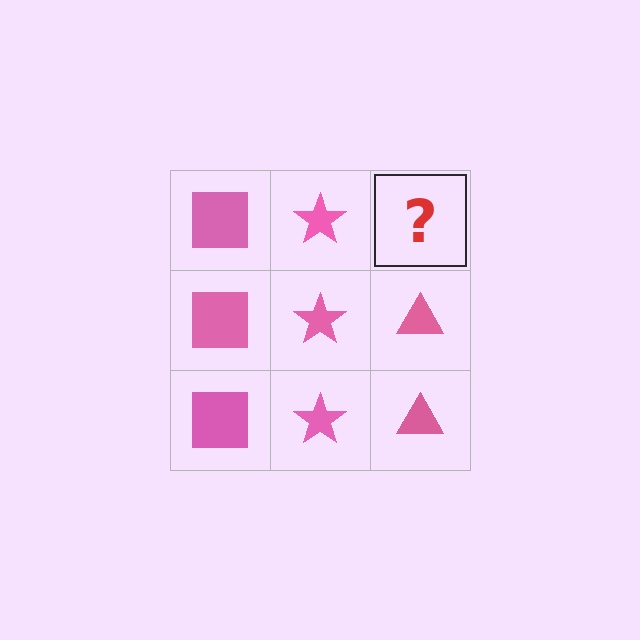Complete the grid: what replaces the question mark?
The question mark should be replaced with a pink triangle.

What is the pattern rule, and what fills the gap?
The rule is that each column has a consistent shape. The gap should be filled with a pink triangle.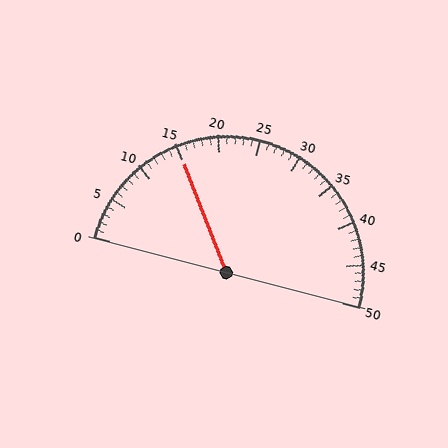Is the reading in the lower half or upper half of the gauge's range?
The reading is in the lower half of the range (0 to 50).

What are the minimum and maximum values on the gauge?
The gauge ranges from 0 to 50.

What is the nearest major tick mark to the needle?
The nearest major tick mark is 15.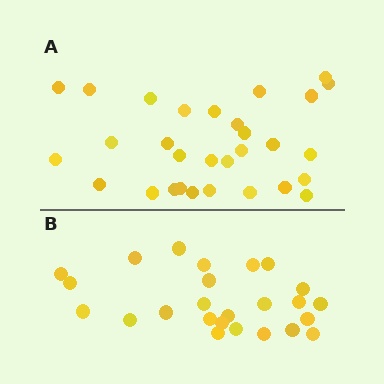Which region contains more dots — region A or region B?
Region A (the top region) has more dots.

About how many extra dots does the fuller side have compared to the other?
Region A has about 5 more dots than region B.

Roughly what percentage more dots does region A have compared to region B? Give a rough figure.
About 20% more.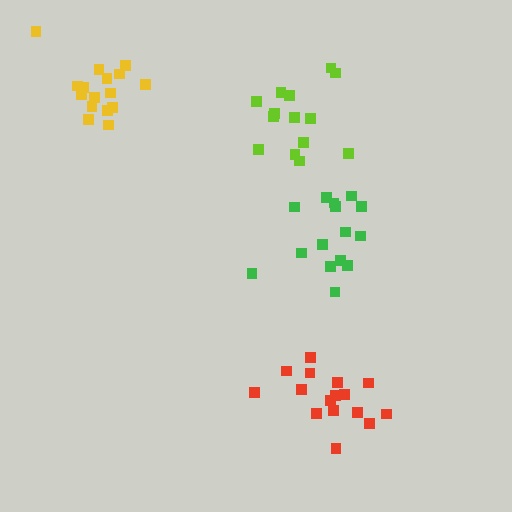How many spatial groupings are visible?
There are 4 spatial groupings.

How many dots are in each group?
Group 1: 16 dots, Group 2: 14 dots, Group 3: 16 dots, Group 4: 15 dots (61 total).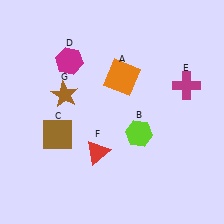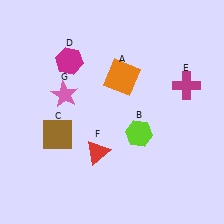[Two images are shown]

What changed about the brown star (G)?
In Image 1, G is brown. In Image 2, it changed to pink.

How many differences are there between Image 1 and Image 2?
There is 1 difference between the two images.